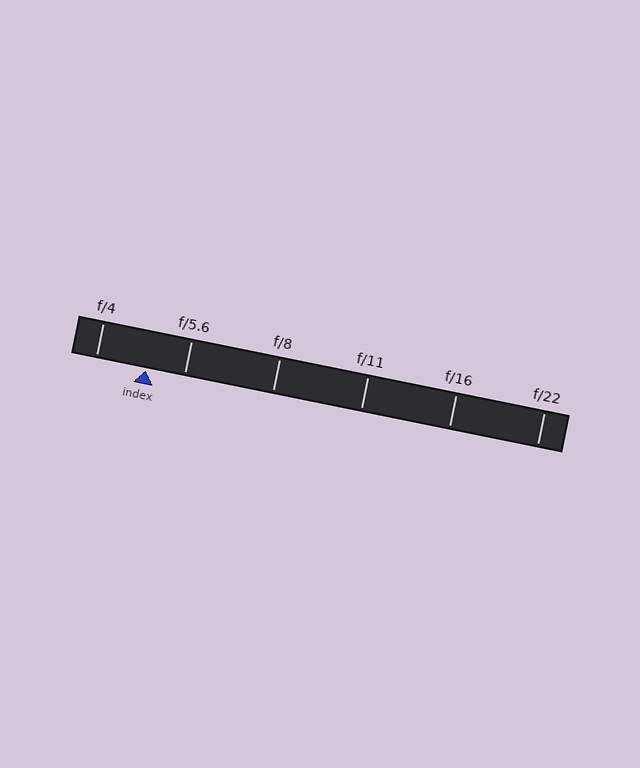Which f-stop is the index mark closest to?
The index mark is closest to f/5.6.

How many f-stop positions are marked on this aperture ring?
There are 6 f-stop positions marked.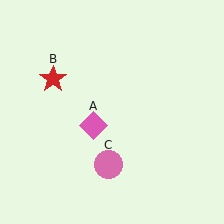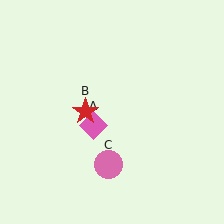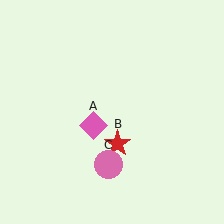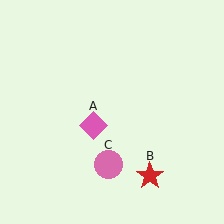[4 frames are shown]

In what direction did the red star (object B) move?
The red star (object B) moved down and to the right.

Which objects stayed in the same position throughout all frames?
Pink diamond (object A) and pink circle (object C) remained stationary.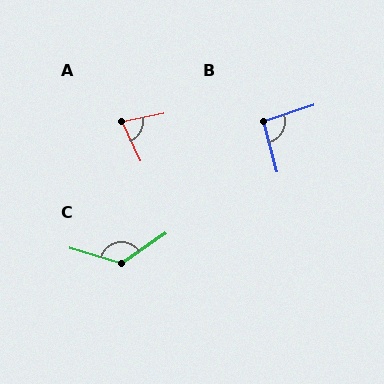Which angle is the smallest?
A, at approximately 77 degrees.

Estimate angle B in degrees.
Approximately 93 degrees.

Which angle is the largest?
C, at approximately 129 degrees.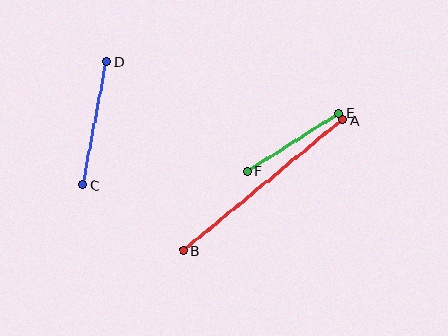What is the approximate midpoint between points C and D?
The midpoint is at approximately (95, 123) pixels.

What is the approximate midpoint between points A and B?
The midpoint is at approximately (263, 185) pixels.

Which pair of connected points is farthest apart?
Points A and B are farthest apart.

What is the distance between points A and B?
The distance is approximately 206 pixels.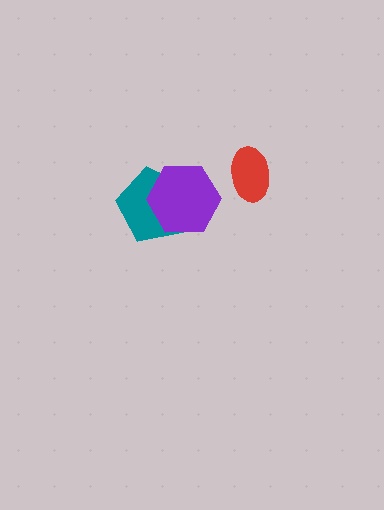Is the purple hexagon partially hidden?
No, no other shape covers it.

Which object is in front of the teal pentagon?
The purple hexagon is in front of the teal pentagon.